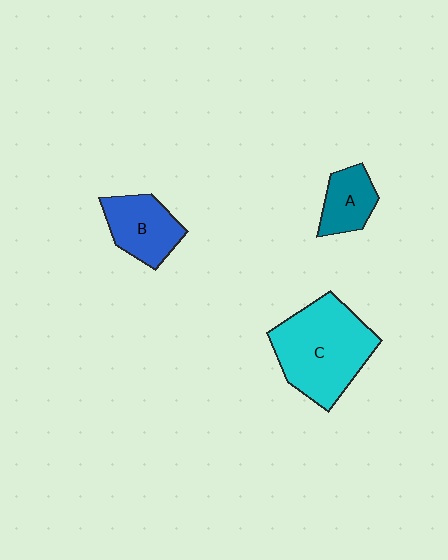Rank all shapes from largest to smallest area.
From largest to smallest: C (cyan), B (blue), A (teal).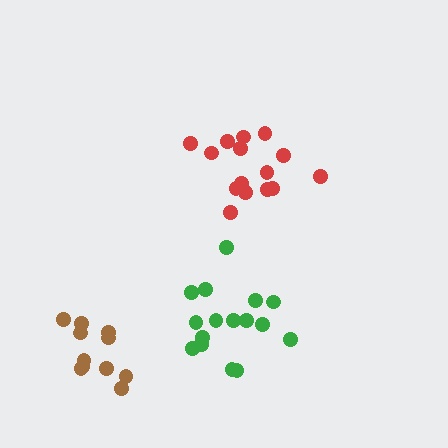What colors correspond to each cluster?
The clusters are colored: green, red, brown.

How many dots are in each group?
Group 1: 16 dots, Group 2: 15 dots, Group 3: 12 dots (43 total).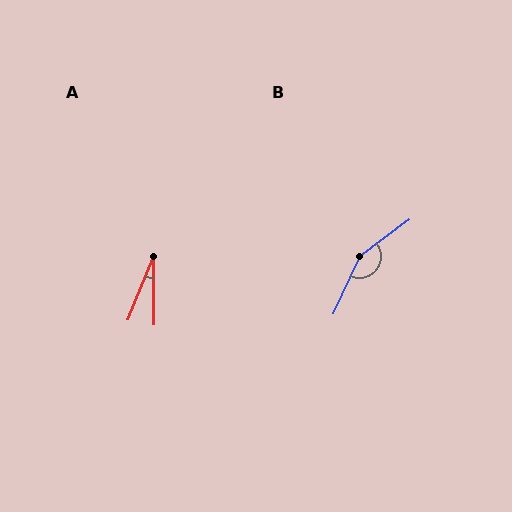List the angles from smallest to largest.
A (21°), B (151°).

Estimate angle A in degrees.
Approximately 21 degrees.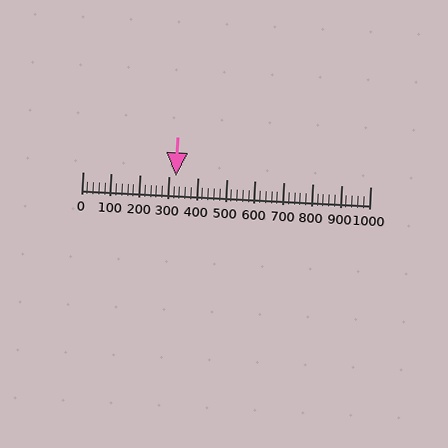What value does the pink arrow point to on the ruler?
The pink arrow points to approximately 326.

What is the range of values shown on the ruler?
The ruler shows values from 0 to 1000.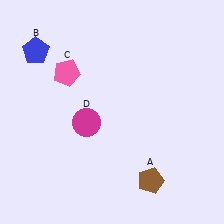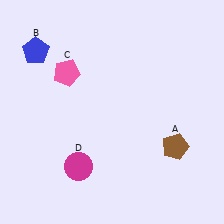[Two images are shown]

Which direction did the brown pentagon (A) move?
The brown pentagon (A) moved up.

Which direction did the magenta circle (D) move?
The magenta circle (D) moved down.